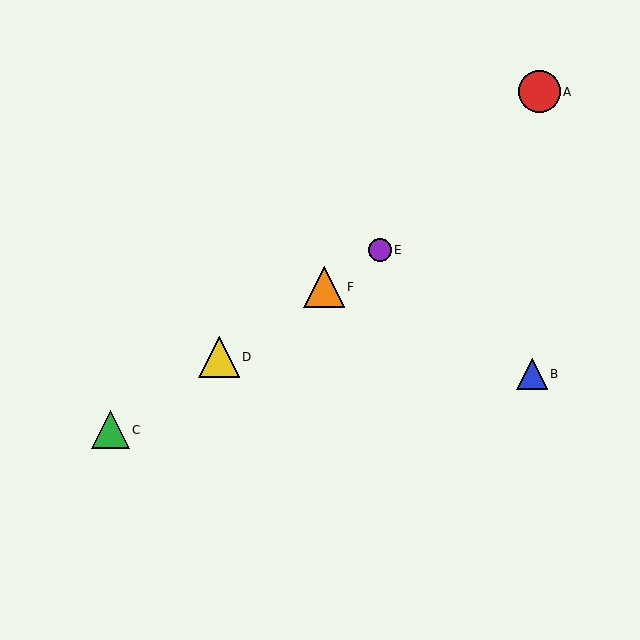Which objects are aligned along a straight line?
Objects C, D, E, F are aligned along a straight line.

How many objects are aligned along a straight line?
4 objects (C, D, E, F) are aligned along a straight line.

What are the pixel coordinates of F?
Object F is at (324, 287).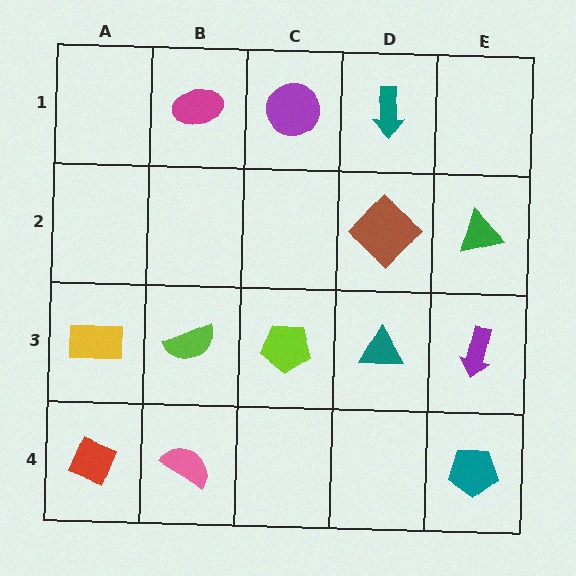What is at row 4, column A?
A red diamond.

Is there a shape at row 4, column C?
No, that cell is empty.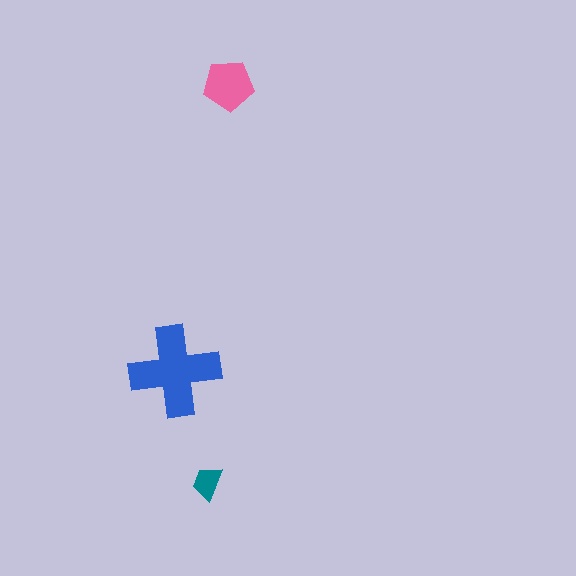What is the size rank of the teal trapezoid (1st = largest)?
3rd.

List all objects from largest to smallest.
The blue cross, the pink pentagon, the teal trapezoid.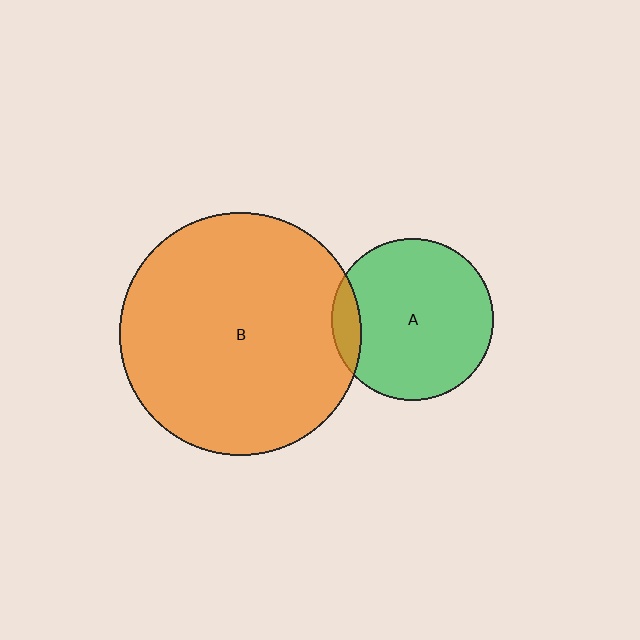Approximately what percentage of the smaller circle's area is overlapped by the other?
Approximately 10%.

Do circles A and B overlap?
Yes.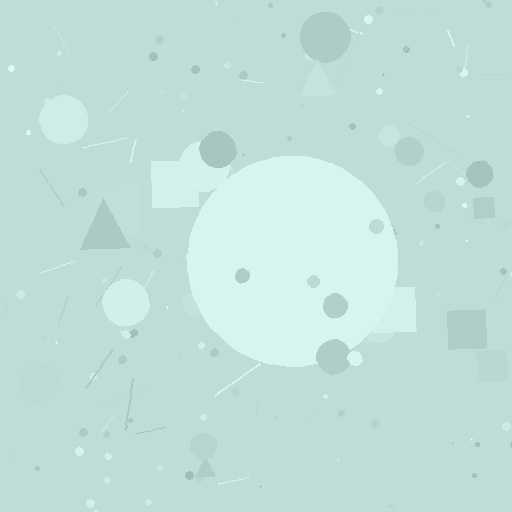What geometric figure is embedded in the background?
A circle is embedded in the background.